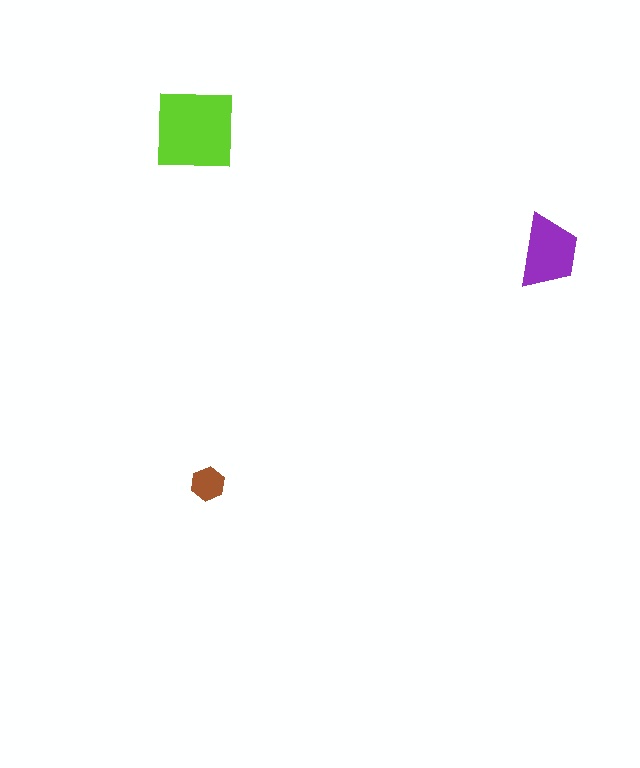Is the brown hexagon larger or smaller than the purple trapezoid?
Smaller.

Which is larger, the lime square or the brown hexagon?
The lime square.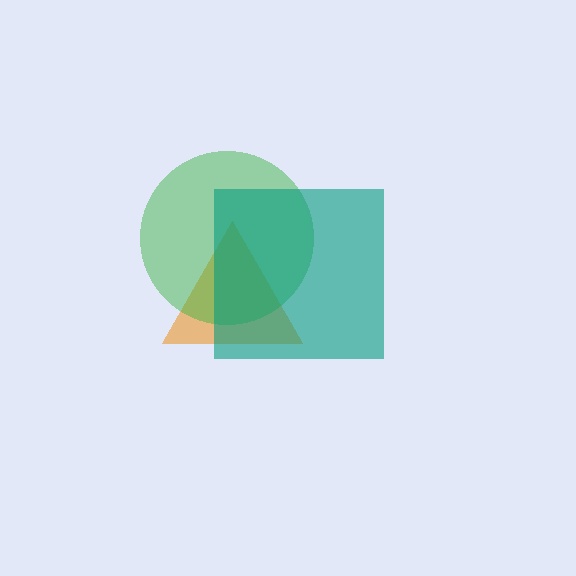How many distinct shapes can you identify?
There are 3 distinct shapes: an orange triangle, a green circle, a teal square.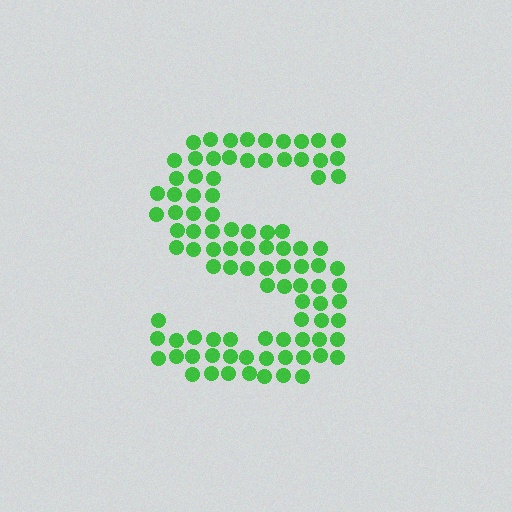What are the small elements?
The small elements are circles.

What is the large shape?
The large shape is the letter S.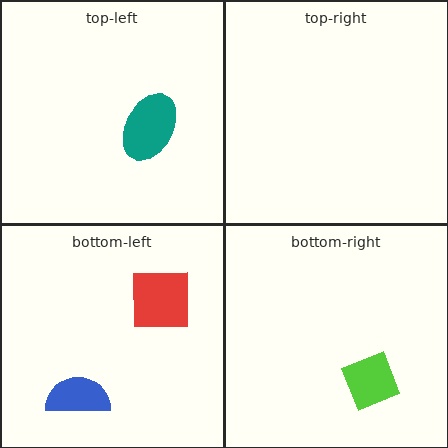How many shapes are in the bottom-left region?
2.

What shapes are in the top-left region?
The teal ellipse.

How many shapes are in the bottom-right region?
1.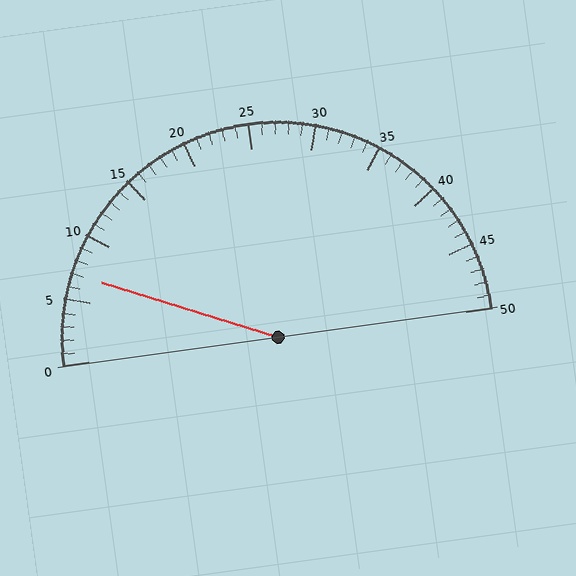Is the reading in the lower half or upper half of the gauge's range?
The reading is in the lower half of the range (0 to 50).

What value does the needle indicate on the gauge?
The needle indicates approximately 7.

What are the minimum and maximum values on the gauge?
The gauge ranges from 0 to 50.